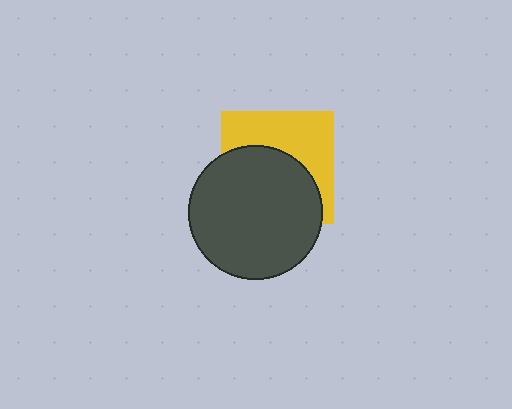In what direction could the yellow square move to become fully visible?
The yellow square could move up. That would shift it out from behind the dark gray circle entirely.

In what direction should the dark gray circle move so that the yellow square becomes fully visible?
The dark gray circle should move down. That is the shortest direction to clear the overlap and leave the yellow square fully visible.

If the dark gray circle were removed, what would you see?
You would see the complete yellow square.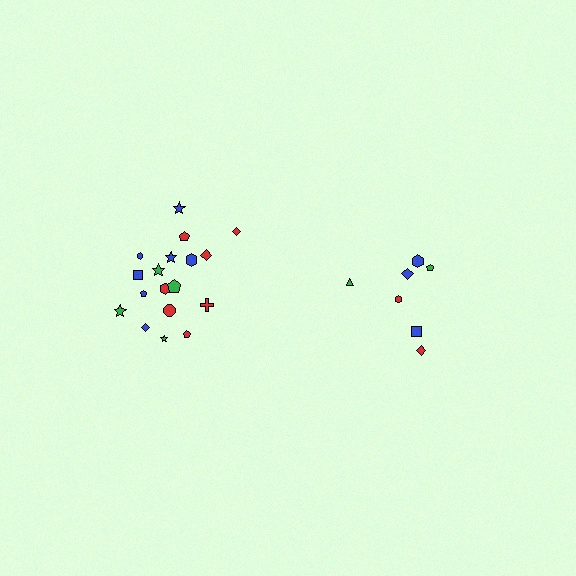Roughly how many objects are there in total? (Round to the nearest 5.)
Roughly 25 objects in total.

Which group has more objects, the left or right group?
The left group.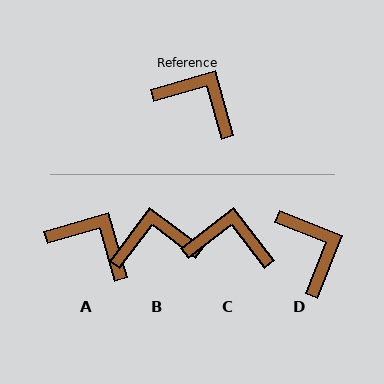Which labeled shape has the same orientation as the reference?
A.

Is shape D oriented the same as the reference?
No, it is off by about 37 degrees.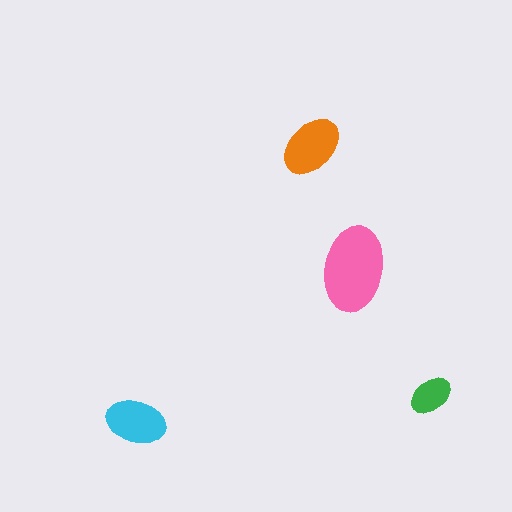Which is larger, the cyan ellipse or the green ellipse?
The cyan one.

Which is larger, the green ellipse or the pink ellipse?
The pink one.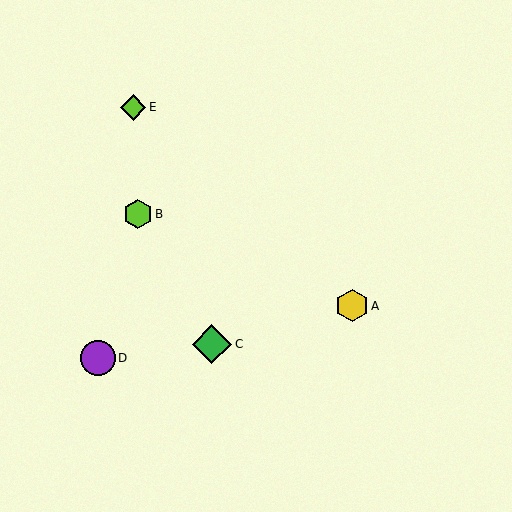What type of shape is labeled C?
Shape C is a green diamond.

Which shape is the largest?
The green diamond (labeled C) is the largest.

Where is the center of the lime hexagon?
The center of the lime hexagon is at (138, 214).